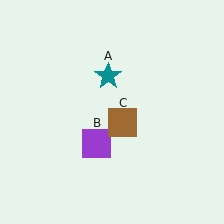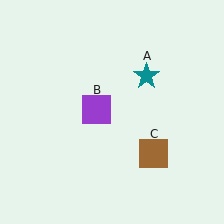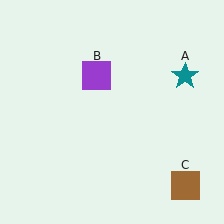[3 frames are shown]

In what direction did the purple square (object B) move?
The purple square (object B) moved up.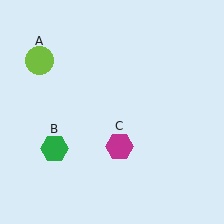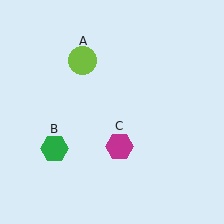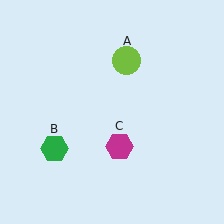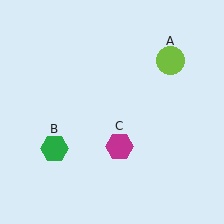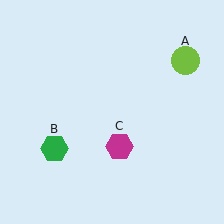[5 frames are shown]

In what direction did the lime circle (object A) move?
The lime circle (object A) moved right.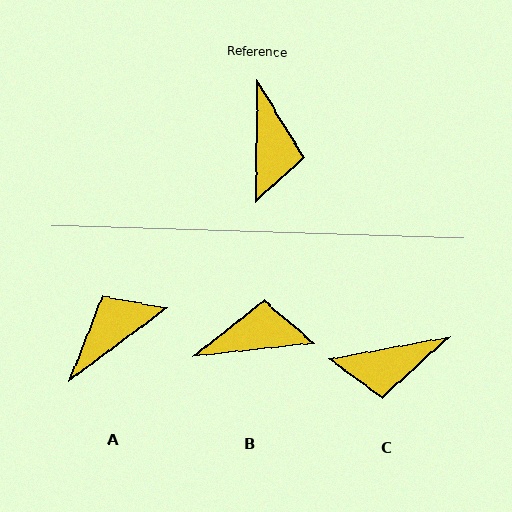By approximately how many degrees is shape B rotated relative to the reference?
Approximately 97 degrees counter-clockwise.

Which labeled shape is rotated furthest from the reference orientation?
A, about 127 degrees away.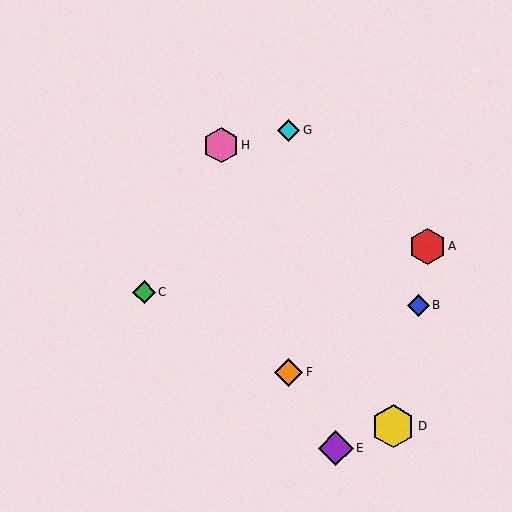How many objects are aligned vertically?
2 objects (F, G) are aligned vertically.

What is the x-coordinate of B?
Object B is at x≈418.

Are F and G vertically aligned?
Yes, both are at x≈289.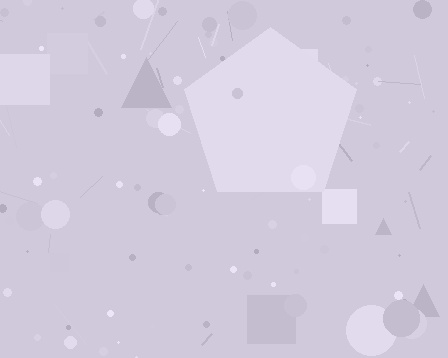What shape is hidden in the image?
A pentagon is hidden in the image.